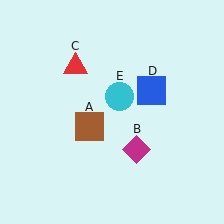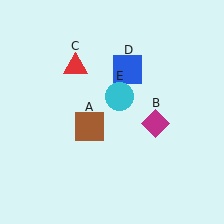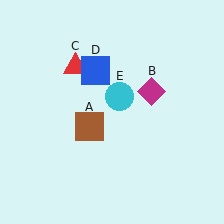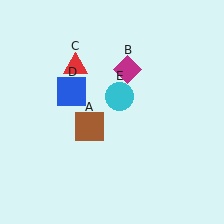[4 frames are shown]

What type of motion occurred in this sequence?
The magenta diamond (object B), blue square (object D) rotated counterclockwise around the center of the scene.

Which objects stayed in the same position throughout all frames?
Brown square (object A) and red triangle (object C) and cyan circle (object E) remained stationary.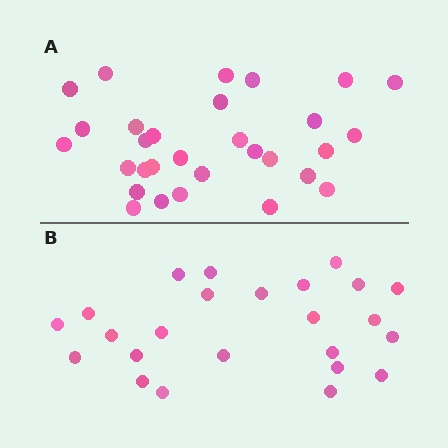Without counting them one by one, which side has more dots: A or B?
Region A (the top region) has more dots.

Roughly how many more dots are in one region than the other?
Region A has about 6 more dots than region B.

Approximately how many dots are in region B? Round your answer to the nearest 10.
About 20 dots. (The exact count is 24, which rounds to 20.)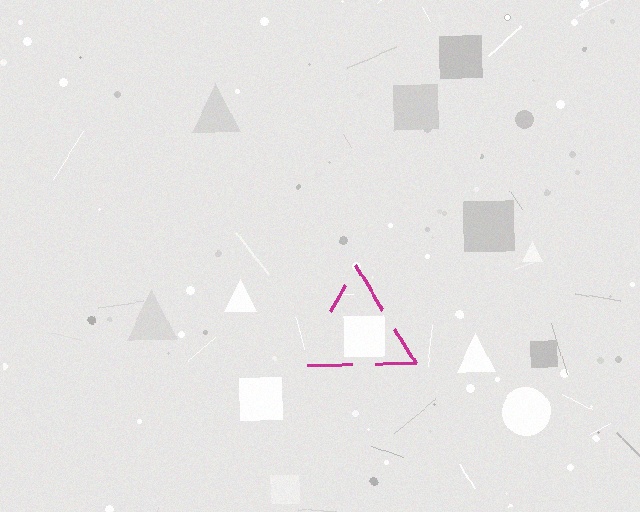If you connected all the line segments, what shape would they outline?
They would outline a triangle.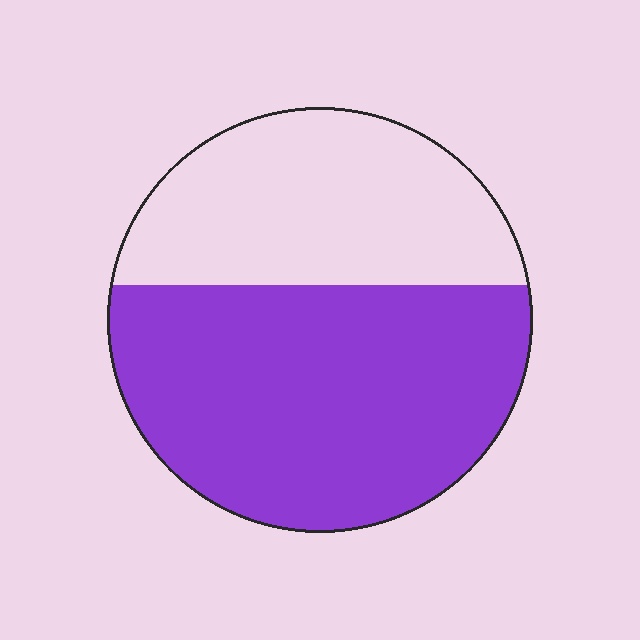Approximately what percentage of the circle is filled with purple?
Approximately 60%.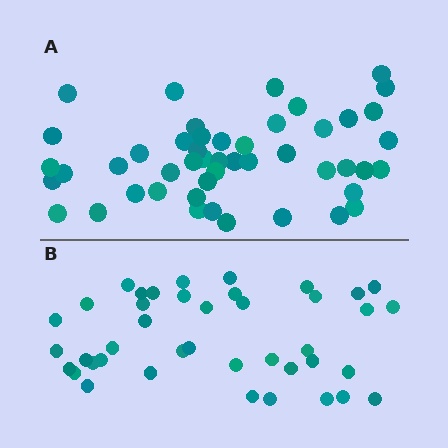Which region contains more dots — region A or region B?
Region A (the top region) has more dots.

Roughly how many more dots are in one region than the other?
Region A has roughly 8 or so more dots than region B.